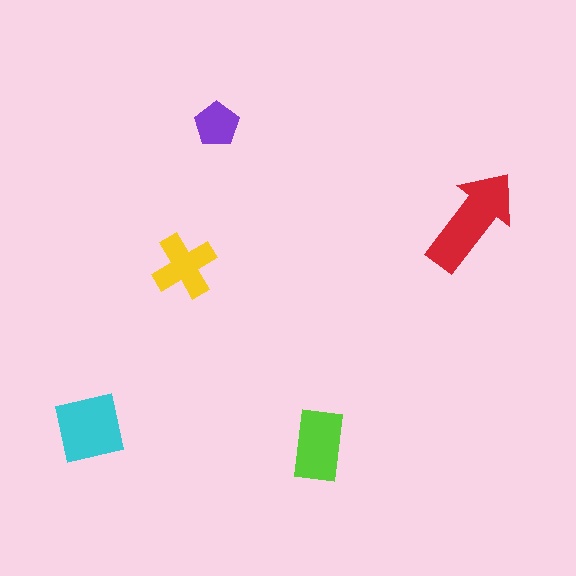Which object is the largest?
The red arrow.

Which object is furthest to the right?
The red arrow is rightmost.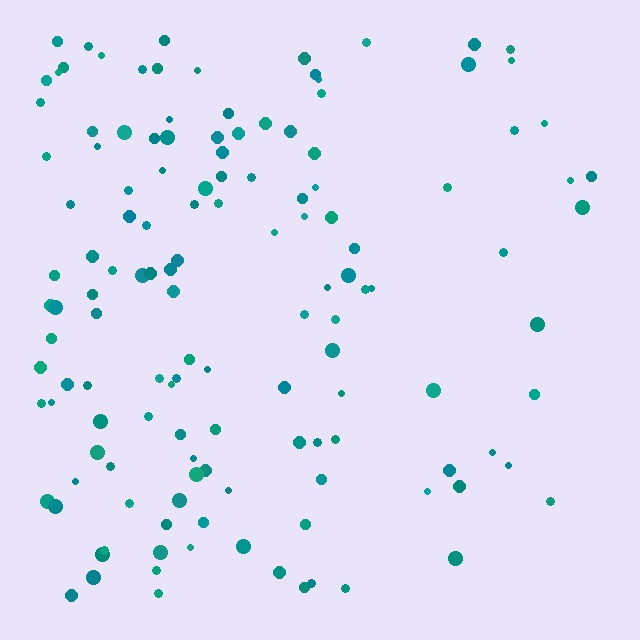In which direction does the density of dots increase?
From right to left, with the left side densest.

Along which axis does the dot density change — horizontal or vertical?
Horizontal.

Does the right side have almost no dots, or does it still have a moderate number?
Still a moderate number, just noticeably fewer than the left.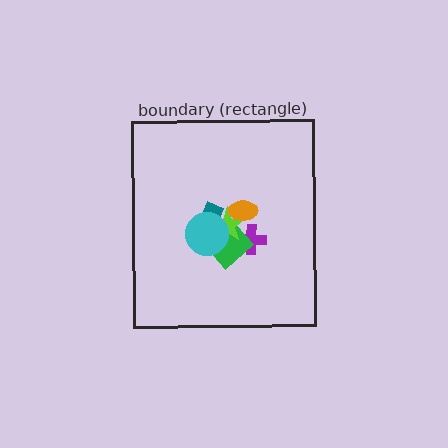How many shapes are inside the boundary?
6 inside, 0 outside.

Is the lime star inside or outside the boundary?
Inside.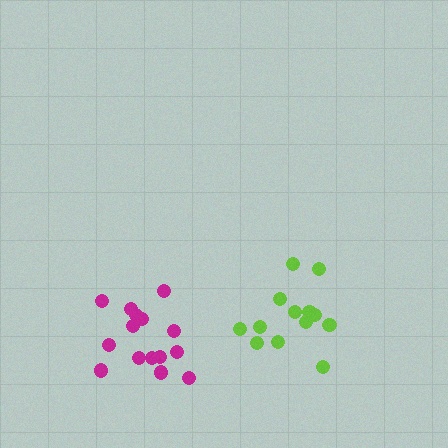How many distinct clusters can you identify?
There are 2 distinct clusters.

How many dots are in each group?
Group 1: 13 dots, Group 2: 16 dots (29 total).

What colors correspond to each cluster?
The clusters are colored: lime, magenta.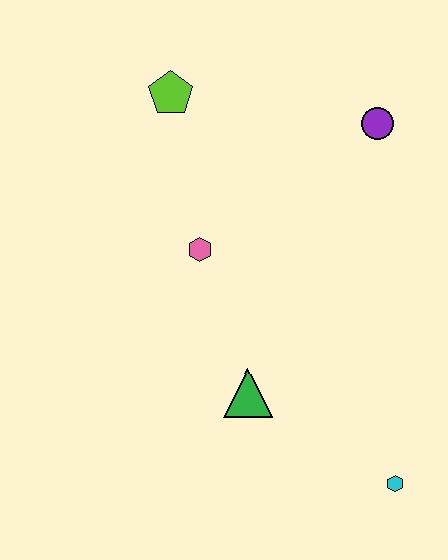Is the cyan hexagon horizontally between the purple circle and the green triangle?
No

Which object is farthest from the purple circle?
The cyan hexagon is farthest from the purple circle.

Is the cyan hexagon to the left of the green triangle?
No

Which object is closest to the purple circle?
The lime pentagon is closest to the purple circle.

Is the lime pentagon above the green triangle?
Yes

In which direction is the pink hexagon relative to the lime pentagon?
The pink hexagon is below the lime pentagon.